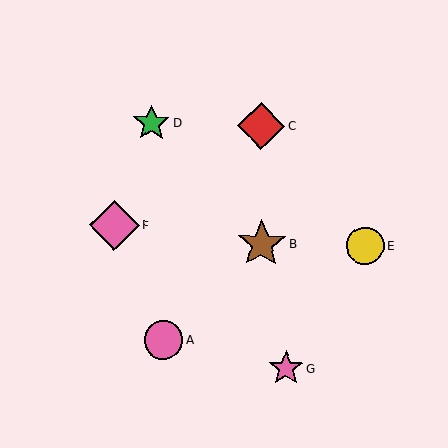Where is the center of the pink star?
The center of the pink star is at (286, 369).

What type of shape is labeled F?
Shape F is a pink diamond.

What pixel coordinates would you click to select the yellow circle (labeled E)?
Click at (365, 246) to select the yellow circle E.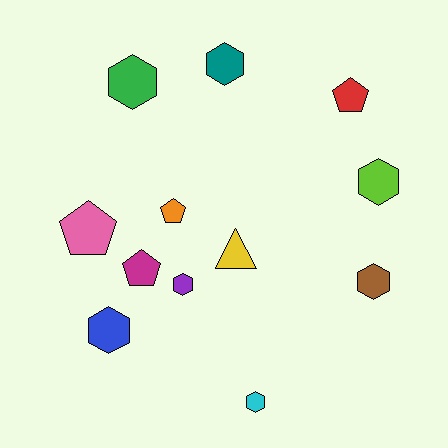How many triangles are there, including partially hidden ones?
There is 1 triangle.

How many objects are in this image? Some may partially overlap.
There are 12 objects.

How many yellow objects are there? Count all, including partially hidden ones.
There is 1 yellow object.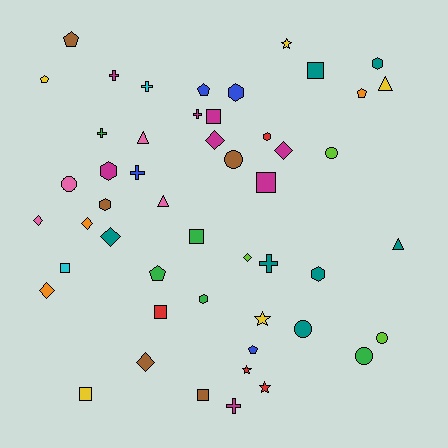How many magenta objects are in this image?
There are 8 magenta objects.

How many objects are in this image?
There are 50 objects.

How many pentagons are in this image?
There are 6 pentagons.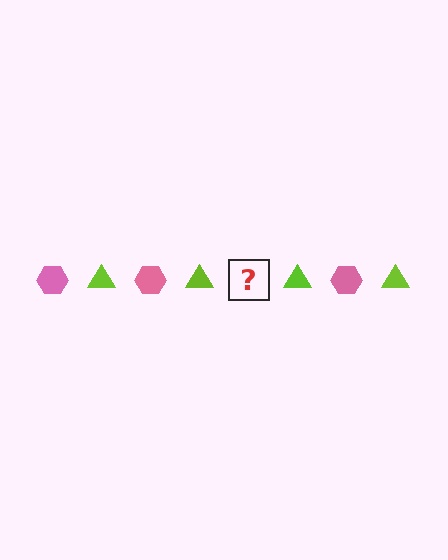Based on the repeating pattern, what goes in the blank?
The blank should be a pink hexagon.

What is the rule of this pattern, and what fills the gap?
The rule is that the pattern alternates between pink hexagon and lime triangle. The gap should be filled with a pink hexagon.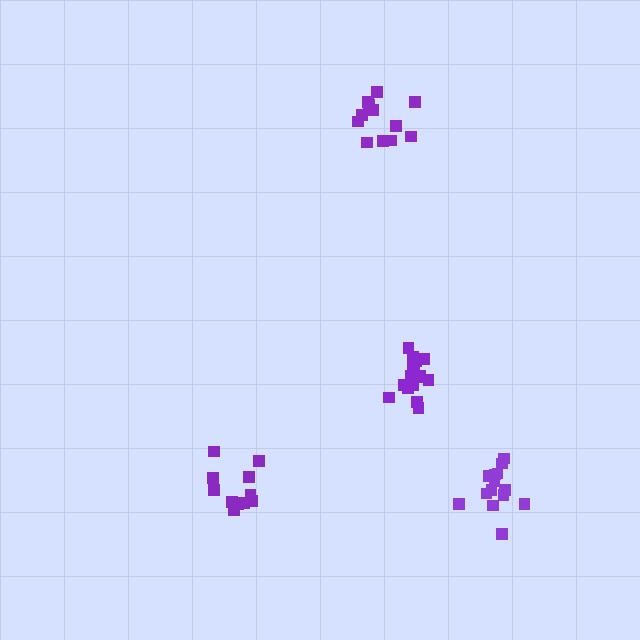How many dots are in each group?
Group 1: 17 dots, Group 2: 14 dots, Group 3: 12 dots, Group 4: 12 dots (55 total).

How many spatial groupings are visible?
There are 4 spatial groupings.